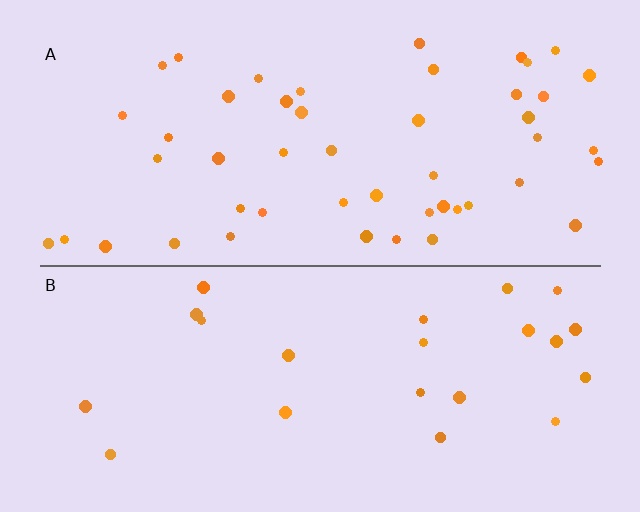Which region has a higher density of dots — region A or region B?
A (the top).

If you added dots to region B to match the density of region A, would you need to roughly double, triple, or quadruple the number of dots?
Approximately double.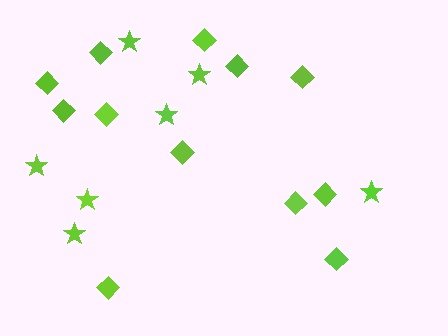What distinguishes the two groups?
There are 2 groups: one group of diamonds (12) and one group of stars (7).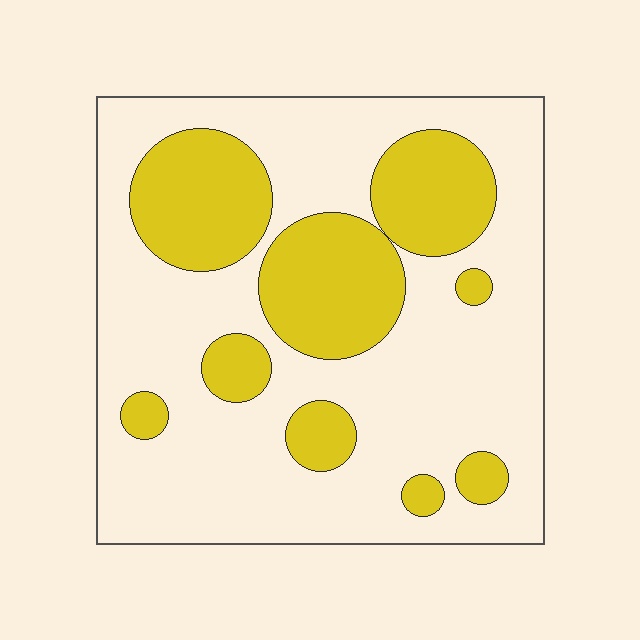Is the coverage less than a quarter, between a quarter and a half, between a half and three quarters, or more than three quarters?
Between a quarter and a half.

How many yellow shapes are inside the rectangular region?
9.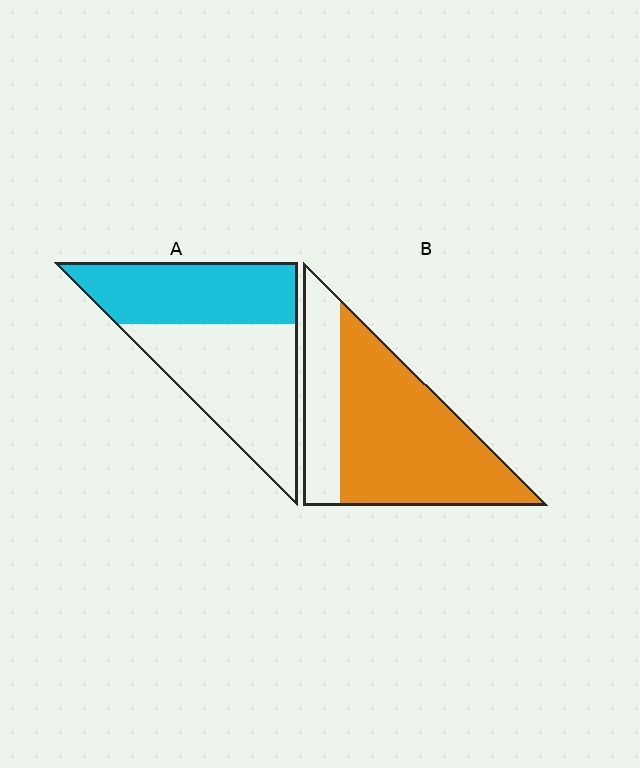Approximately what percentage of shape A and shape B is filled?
A is approximately 45% and B is approximately 70%.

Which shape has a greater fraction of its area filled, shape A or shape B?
Shape B.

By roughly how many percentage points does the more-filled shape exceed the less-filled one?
By roughly 30 percentage points (B over A).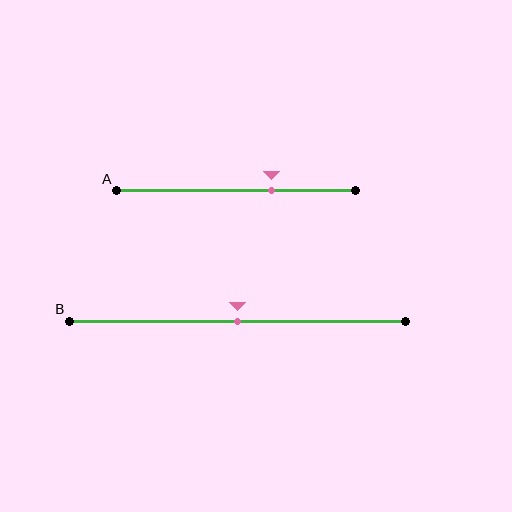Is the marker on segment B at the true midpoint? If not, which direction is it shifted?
Yes, the marker on segment B is at the true midpoint.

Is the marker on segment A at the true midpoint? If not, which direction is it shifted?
No, the marker on segment A is shifted to the right by about 15% of the segment length.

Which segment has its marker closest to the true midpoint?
Segment B has its marker closest to the true midpoint.